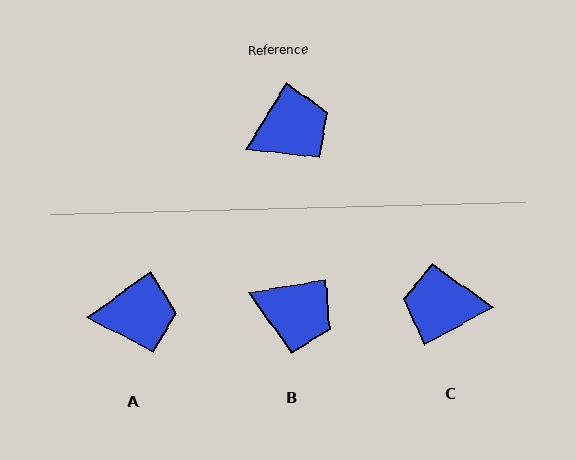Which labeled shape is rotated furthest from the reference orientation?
C, about 151 degrees away.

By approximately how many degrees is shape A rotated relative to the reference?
Approximately 22 degrees clockwise.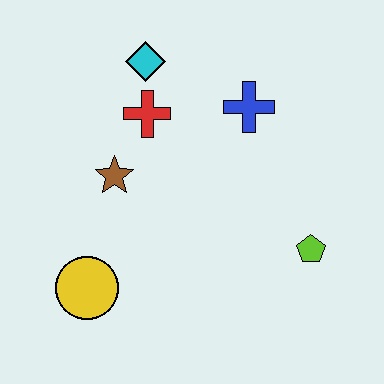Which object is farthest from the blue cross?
The yellow circle is farthest from the blue cross.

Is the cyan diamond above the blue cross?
Yes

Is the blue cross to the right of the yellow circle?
Yes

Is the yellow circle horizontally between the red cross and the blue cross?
No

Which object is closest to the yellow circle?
The brown star is closest to the yellow circle.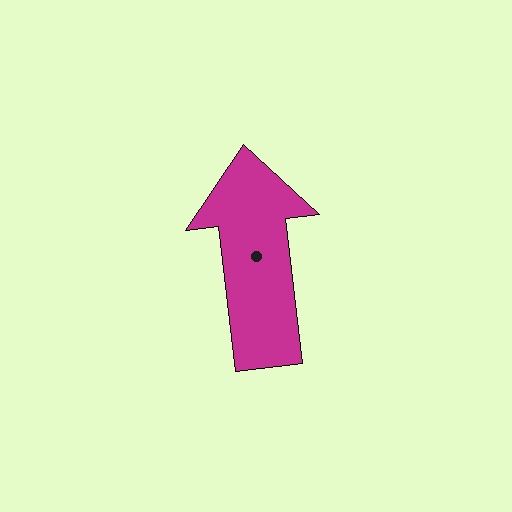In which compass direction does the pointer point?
North.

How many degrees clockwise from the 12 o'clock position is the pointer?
Approximately 354 degrees.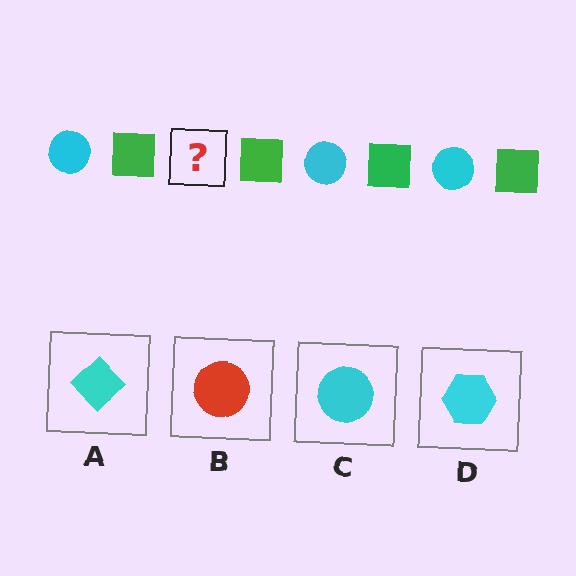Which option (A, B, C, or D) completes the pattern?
C.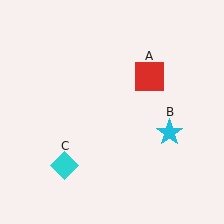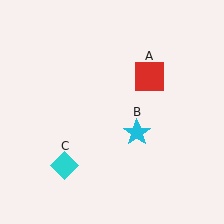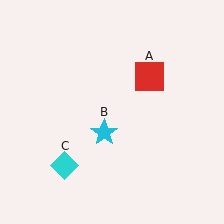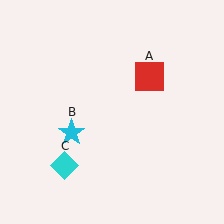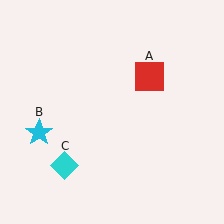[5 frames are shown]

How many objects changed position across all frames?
1 object changed position: cyan star (object B).